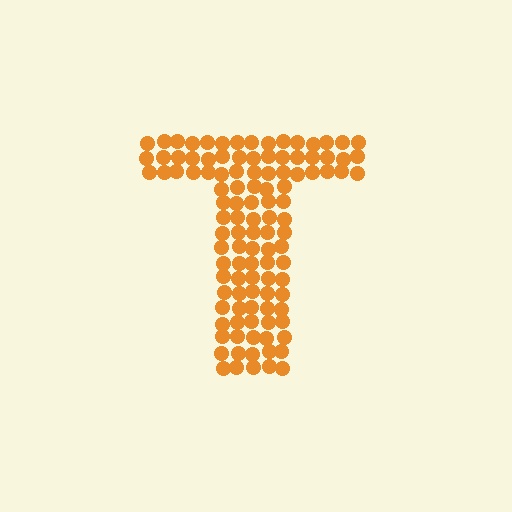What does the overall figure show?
The overall figure shows the letter T.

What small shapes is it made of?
It is made of small circles.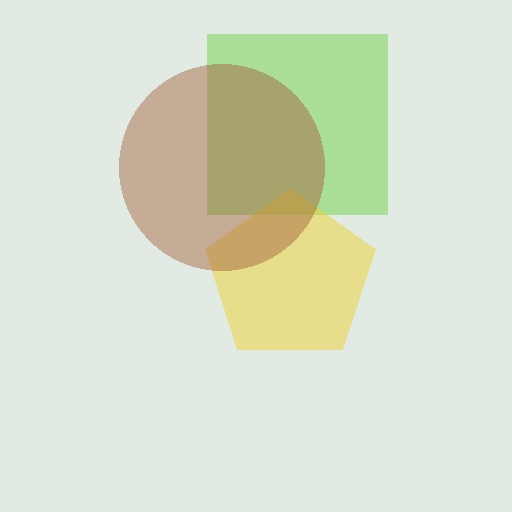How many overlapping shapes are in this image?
There are 3 overlapping shapes in the image.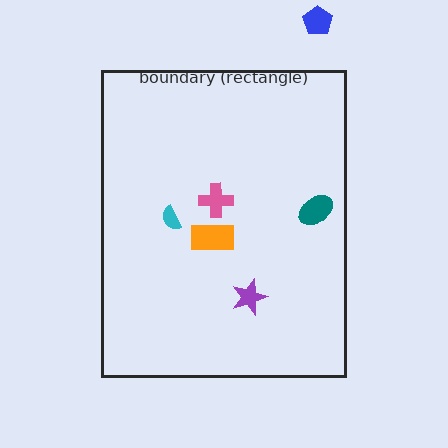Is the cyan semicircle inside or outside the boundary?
Inside.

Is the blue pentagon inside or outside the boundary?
Outside.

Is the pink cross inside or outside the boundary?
Inside.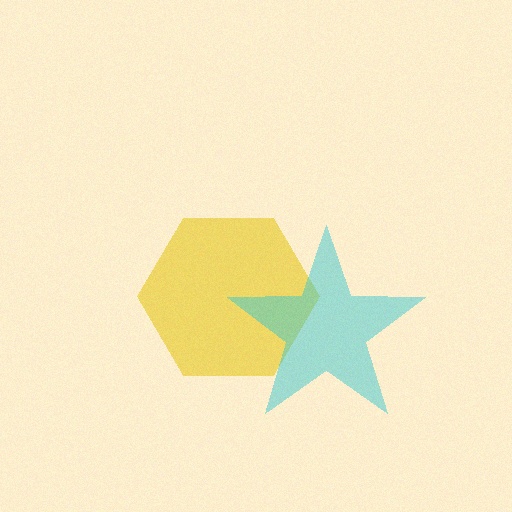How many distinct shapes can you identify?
There are 2 distinct shapes: a yellow hexagon, a cyan star.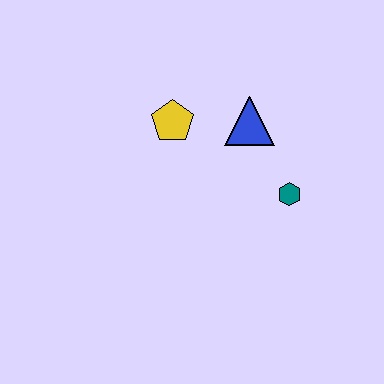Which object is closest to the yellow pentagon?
The blue triangle is closest to the yellow pentagon.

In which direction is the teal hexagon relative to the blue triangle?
The teal hexagon is below the blue triangle.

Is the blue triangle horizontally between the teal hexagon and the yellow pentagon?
Yes